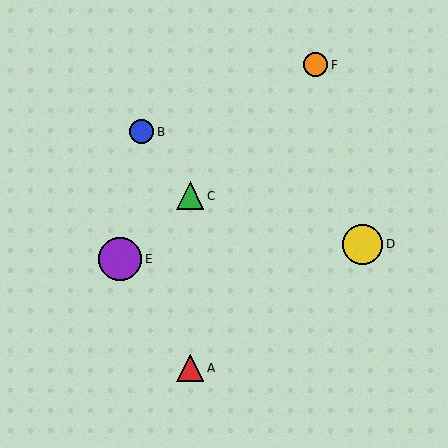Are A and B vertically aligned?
No, A is at x≈190 and B is at x≈141.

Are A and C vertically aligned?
Yes, both are at x≈190.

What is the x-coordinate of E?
Object E is at x≈120.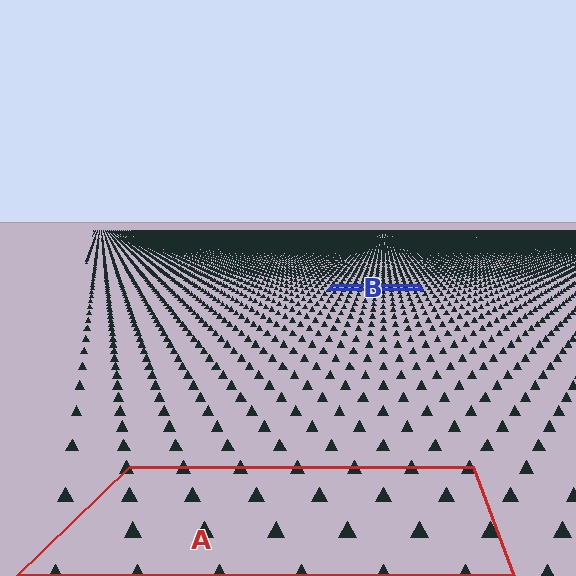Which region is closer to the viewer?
Region A is closer. The texture elements there are larger and more spread out.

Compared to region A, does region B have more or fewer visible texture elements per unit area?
Region B has more texture elements per unit area — they are packed more densely because it is farther away.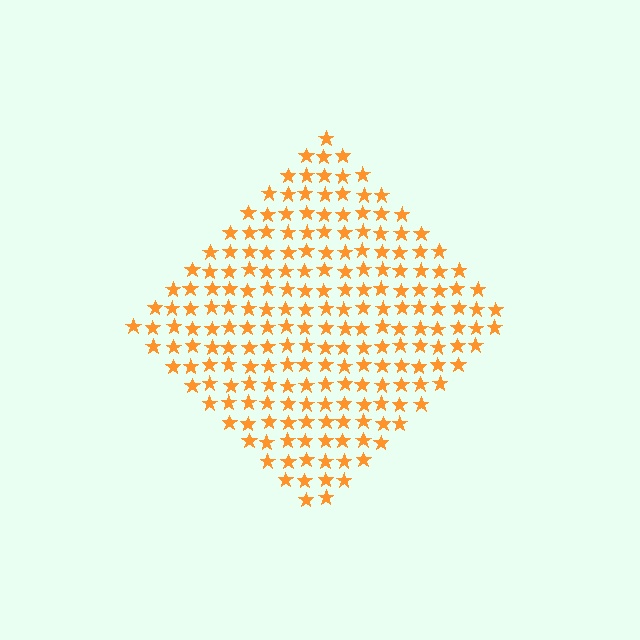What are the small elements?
The small elements are stars.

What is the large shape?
The large shape is a diamond.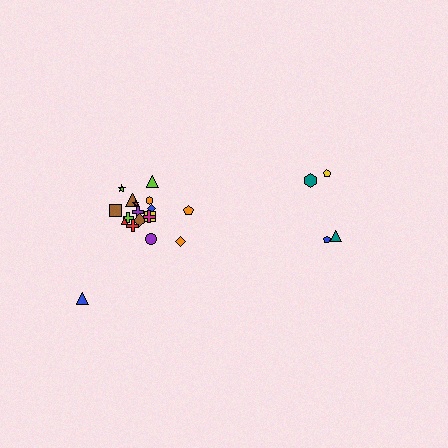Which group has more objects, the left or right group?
The left group.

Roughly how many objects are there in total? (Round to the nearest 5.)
Roughly 20 objects in total.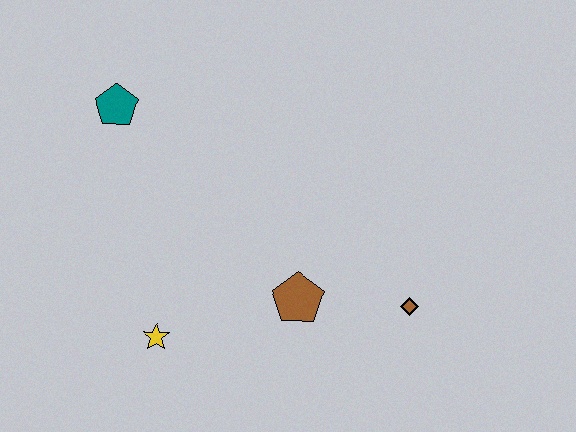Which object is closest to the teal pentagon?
The yellow star is closest to the teal pentagon.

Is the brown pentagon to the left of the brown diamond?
Yes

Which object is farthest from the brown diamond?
The teal pentagon is farthest from the brown diamond.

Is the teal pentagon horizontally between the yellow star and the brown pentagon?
No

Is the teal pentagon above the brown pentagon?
Yes